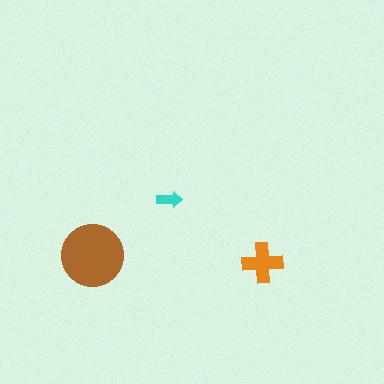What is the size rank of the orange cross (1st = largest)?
2nd.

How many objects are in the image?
There are 3 objects in the image.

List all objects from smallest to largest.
The cyan arrow, the orange cross, the brown circle.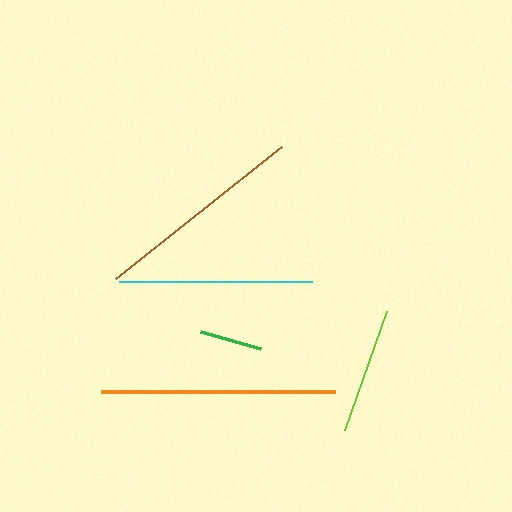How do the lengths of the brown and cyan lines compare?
The brown and cyan lines are approximately the same length.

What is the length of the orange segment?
The orange segment is approximately 234 pixels long.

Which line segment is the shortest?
The green line is the shortest at approximately 62 pixels.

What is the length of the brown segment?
The brown segment is approximately 212 pixels long.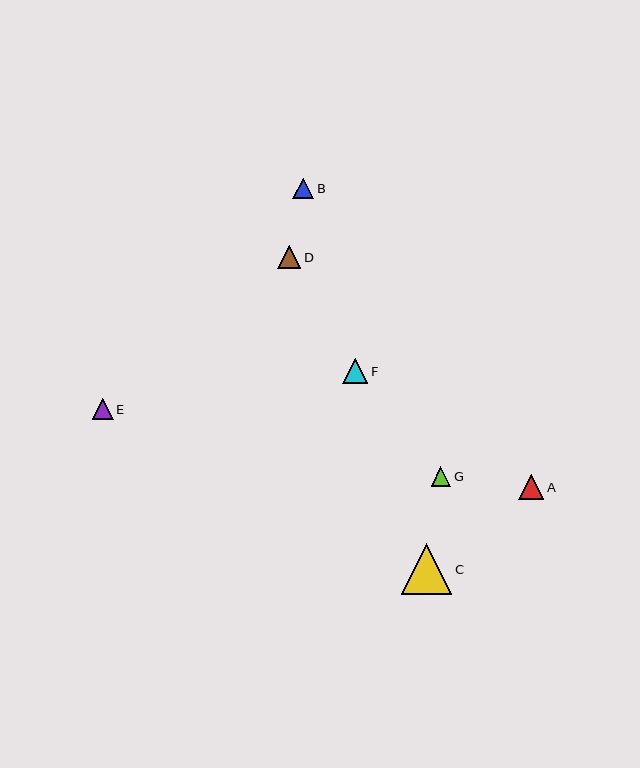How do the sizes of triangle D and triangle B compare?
Triangle D and triangle B are approximately the same size.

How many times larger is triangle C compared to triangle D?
Triangle C is approximately 2.2 times the size of triangle D.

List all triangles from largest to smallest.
From largest to smallest: C, A, F, D, B, E, G.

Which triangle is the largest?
Triangle C is the largest with a size of approximately 51 pixels.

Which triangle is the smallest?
Triangle G is the smallest with a size of approximately 20 pixels.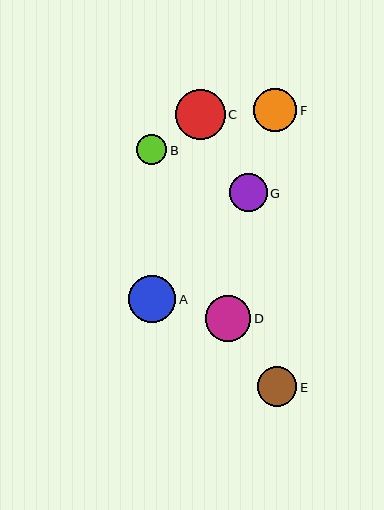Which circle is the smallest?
Circle B is the smallest with a size of approximately 30 pixels.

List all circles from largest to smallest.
From largest to smallest: C, A, D, F, E, G, B.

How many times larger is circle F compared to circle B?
Circle F is approximately 1.4 times the size of circle B.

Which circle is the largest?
Circle C is the largest with a size of approximately 50 pixels.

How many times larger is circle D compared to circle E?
Circle D is approximately 1.2 times the size of circle E.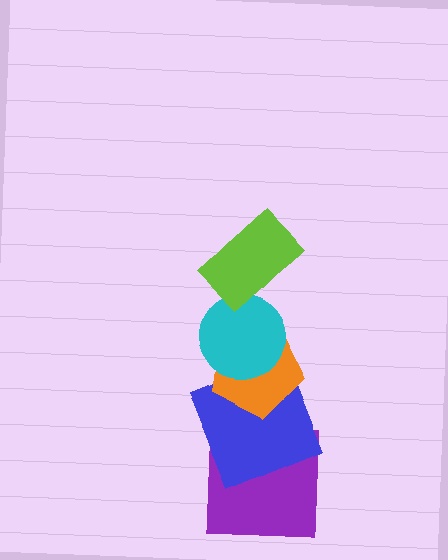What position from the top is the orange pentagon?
The orange pentagon is 3rd from the top.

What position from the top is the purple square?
The purple square is 5th from the top.